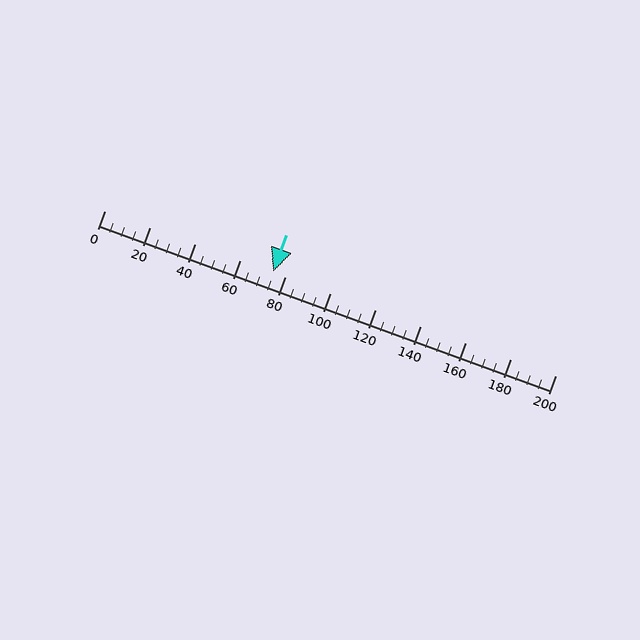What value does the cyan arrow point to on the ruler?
The cyan arrow points to approximately 75.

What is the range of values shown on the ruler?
The ruler shows values from 0 to 200.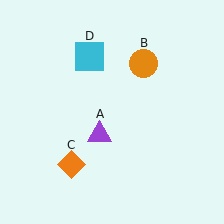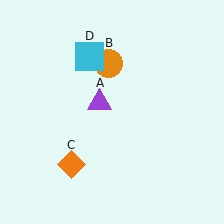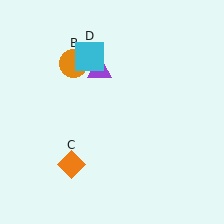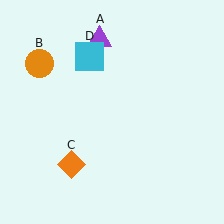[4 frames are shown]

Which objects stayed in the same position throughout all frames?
Orange diamond (object C) and cyan square (object D) remained stationary.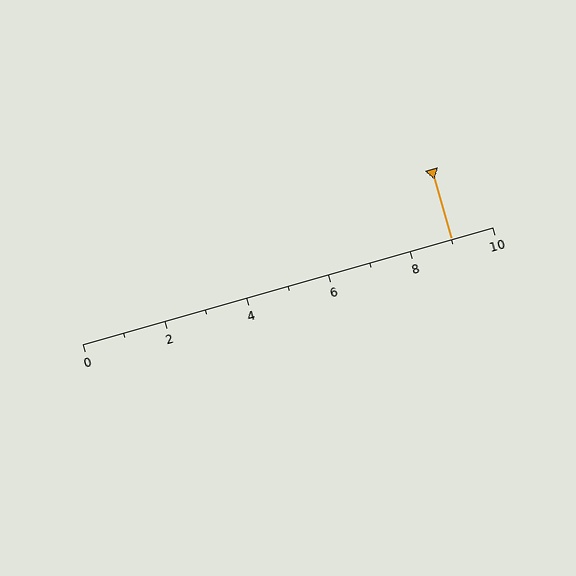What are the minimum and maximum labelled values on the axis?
The axis runs from 0 to 10.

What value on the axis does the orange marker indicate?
The marker indicates approximately 9.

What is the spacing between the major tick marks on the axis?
The major ticks are spaced 2 apart.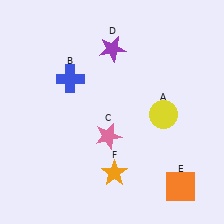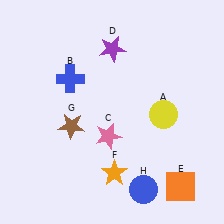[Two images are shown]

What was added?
A brown star (G), a blue circle (H) were added in Image 2.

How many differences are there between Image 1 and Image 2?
There are 2 differences between the two images.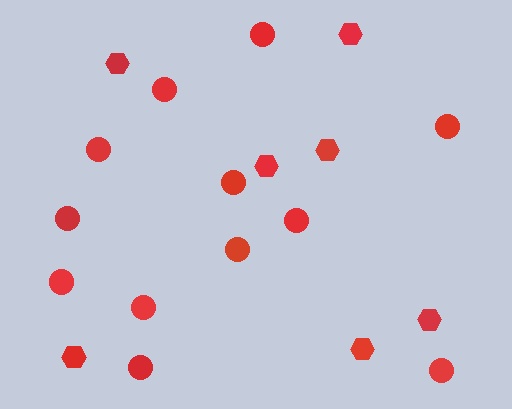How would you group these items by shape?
There are 2 groups: one group of hexagons (7) and one group of circles (12).